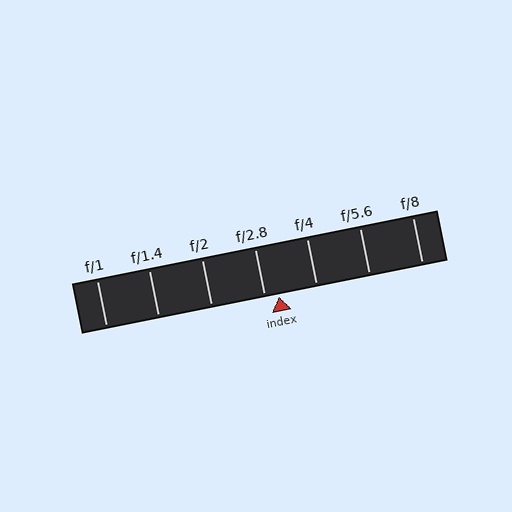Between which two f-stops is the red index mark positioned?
The index mark is between f/2.8 and f/4.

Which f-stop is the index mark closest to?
The index mark is closest to f/2.8.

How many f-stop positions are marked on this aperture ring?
There are 7 f-stop positions marked.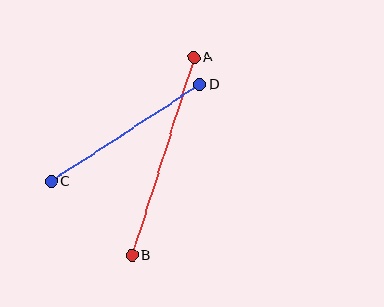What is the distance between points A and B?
The distance is approximately 207 pixels.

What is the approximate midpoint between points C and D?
The midpoint is at approximately (125, 133) pixels.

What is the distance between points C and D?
The distance is approximately 178 pixels.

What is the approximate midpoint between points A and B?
The midpoint is at approximately (163, 156) pixels.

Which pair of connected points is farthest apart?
Points A and B are farthest apart.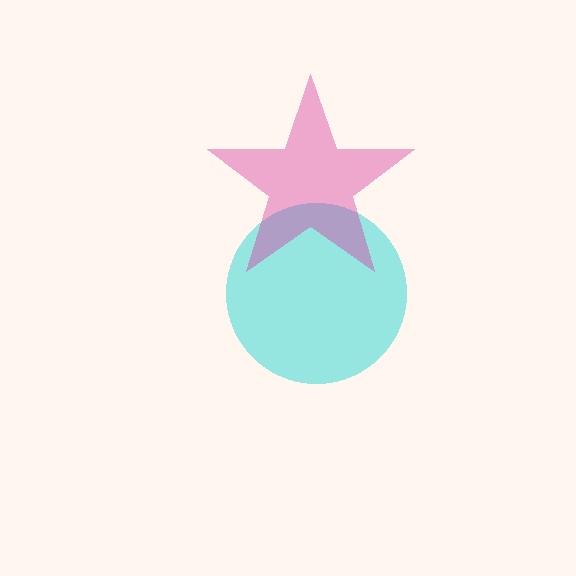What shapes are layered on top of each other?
The layered shapes are: a cyan circle, a magenta star.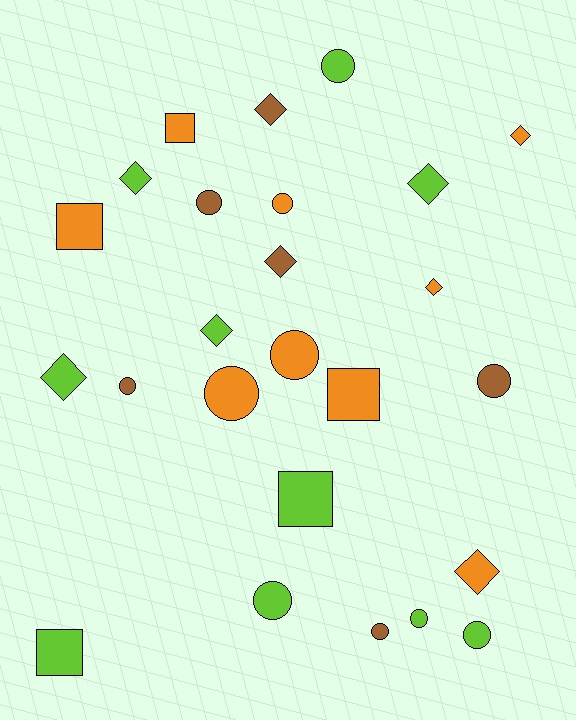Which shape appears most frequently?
Circle, with 11 objects.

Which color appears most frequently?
Lime, with 10 objects.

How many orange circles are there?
There are 3 orange circles.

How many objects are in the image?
There are 25 objects.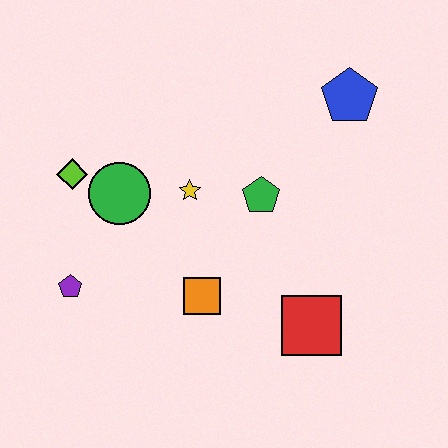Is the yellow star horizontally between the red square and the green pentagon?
No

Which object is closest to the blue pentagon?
The green pentagon is closest to the blue pentagon.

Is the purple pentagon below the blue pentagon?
Yes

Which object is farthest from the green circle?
The blue pentagon is farthest from the green circle.